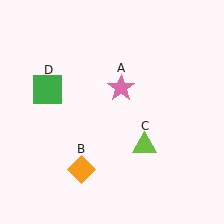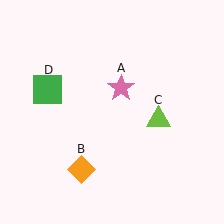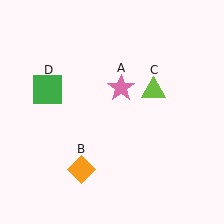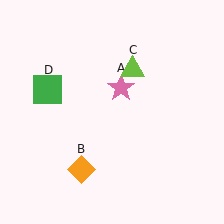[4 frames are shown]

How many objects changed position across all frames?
1 object changed position: lime triangle (object C).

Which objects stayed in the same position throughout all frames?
Pink star (object A) and orange diamond (object B) and green square (object D) remained stationary.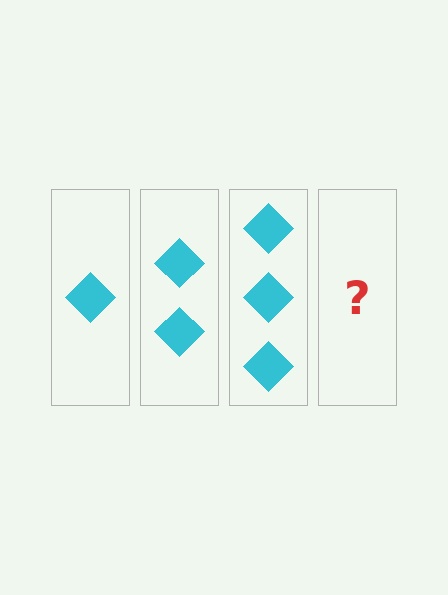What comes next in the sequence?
The next element should be 4 diamonds.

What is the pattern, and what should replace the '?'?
The pattern is that each step adds one more diamond. The '?' should be 4 diamonds.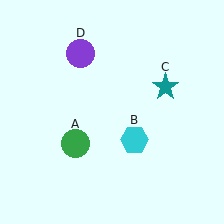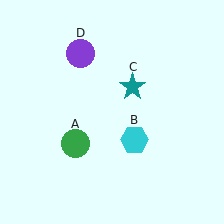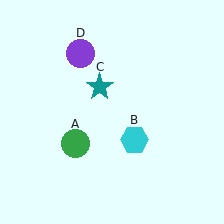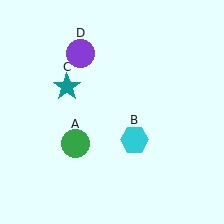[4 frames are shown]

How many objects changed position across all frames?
1 object changed position: teal star (object C).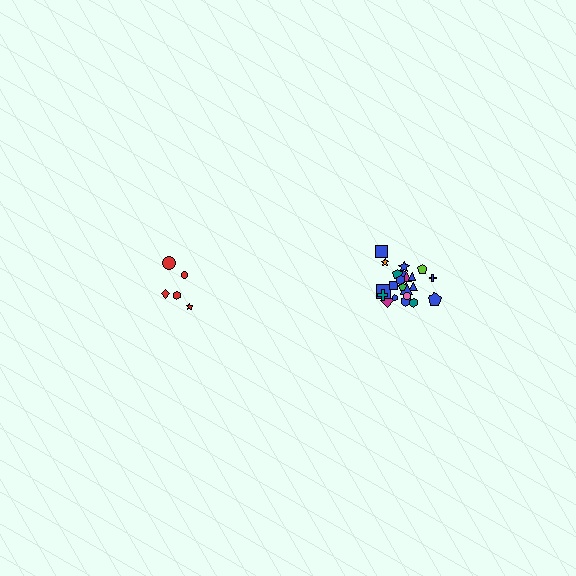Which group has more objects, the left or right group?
The right group.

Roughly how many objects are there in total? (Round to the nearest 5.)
Roughly 30 objects in total.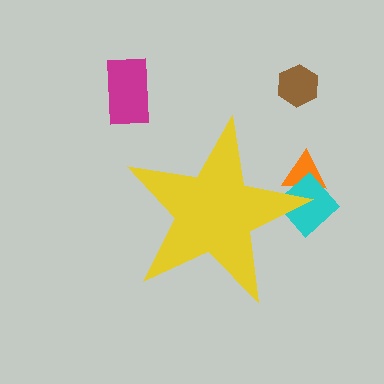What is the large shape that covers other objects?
A yellow star.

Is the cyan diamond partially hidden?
Yes, the cyan diamond is partially hidden behind the yellow star.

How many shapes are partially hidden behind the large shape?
2 shapes are partially hidden.